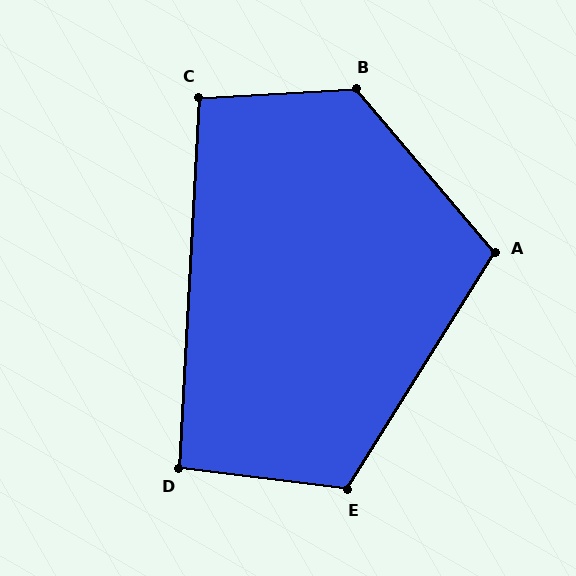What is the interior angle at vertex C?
Approximately 96 degrees (obtuse).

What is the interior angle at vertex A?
Approximately 108 degrees (obtuse).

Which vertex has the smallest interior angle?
D, at approximately 94 degrees.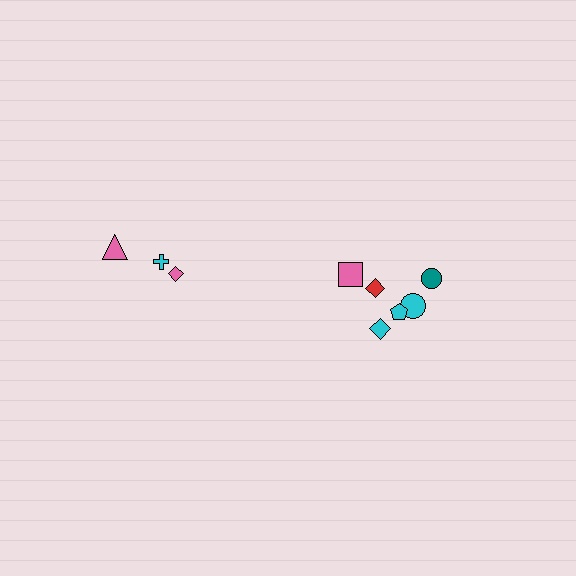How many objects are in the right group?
There are 6 objects.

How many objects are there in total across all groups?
There are 9 objects.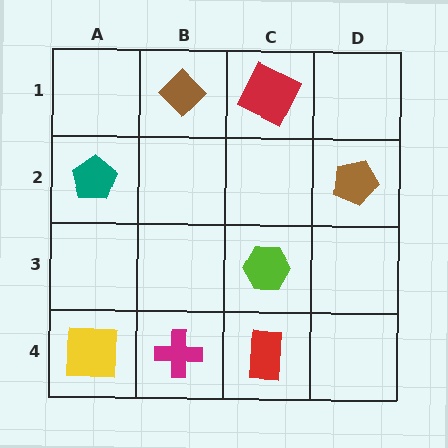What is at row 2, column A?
A teal pentagon.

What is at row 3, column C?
A lime hexagon.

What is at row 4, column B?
A magenta cross.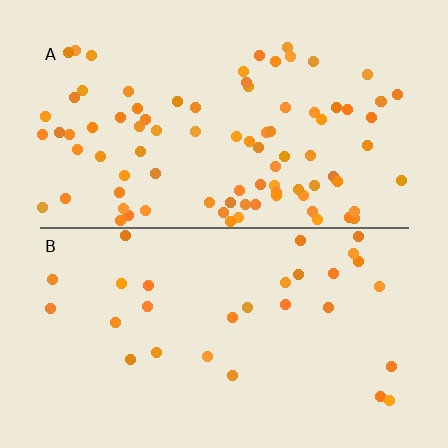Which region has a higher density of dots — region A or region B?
A (the top).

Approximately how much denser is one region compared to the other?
Approximately 3.0× — region A over region B.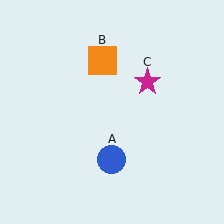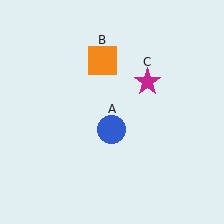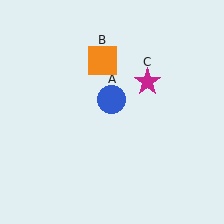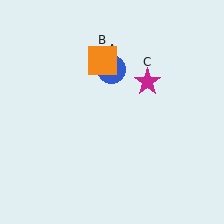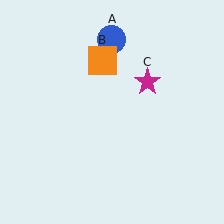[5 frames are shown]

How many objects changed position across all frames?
1 object changed position: blue circle (object A).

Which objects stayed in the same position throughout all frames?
Orange square (object B) and magenta star (object C) remained stationary.